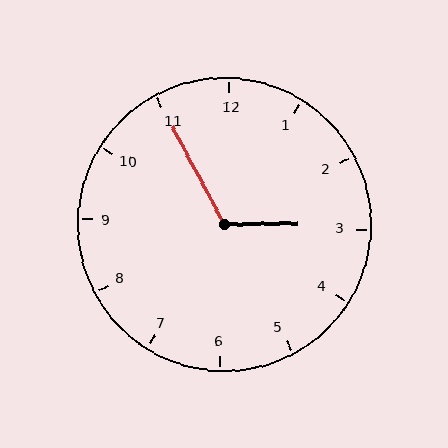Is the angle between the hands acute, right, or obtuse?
It is obtuse.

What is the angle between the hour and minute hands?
Approximately 118 degrees.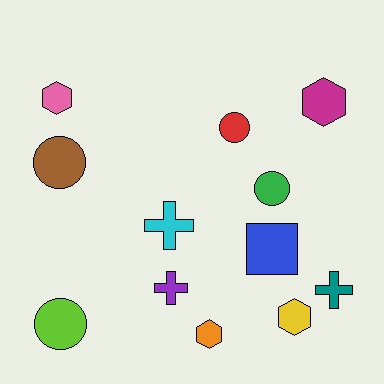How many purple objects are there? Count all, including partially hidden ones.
There is 1 purple object.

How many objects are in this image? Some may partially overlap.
There are 12 objects.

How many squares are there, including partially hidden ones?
There is 1 square.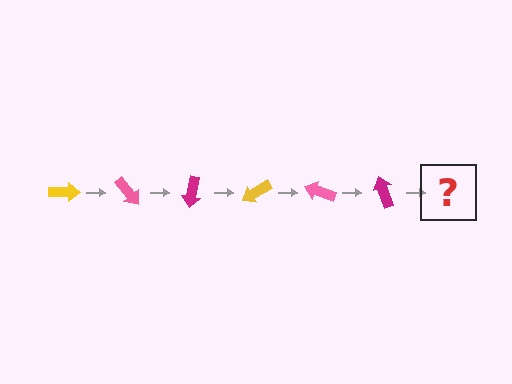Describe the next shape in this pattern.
It should be a yellow arrow, rotated 300 degrees from the start.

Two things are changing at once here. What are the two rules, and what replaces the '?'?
The two rules are that it rotates 50 degrees each step and the color cycles through yellow, pink, and magenta. The '?' should be a yellow arrow, rotated 300 degrees from the start.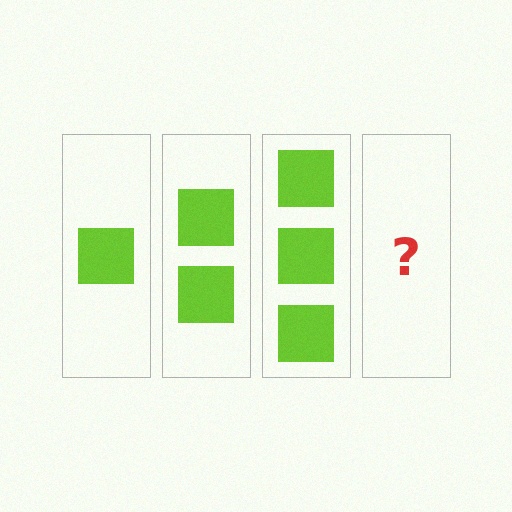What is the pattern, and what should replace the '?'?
The pattern is that each step adds one more square. The '?' should be 4 squares.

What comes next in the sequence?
The next element should be 4 squares.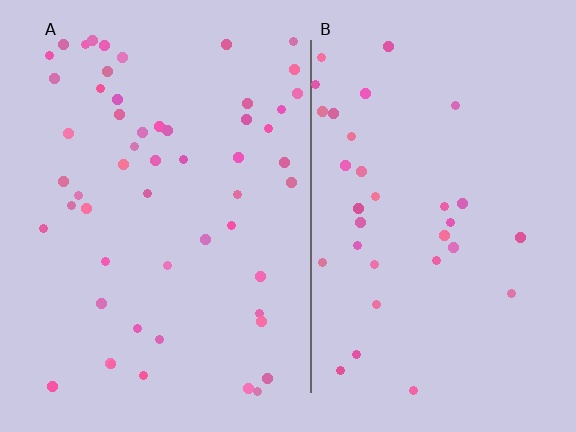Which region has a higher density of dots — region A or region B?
A (the left).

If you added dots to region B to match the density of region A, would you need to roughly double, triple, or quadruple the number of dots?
Approximately double.